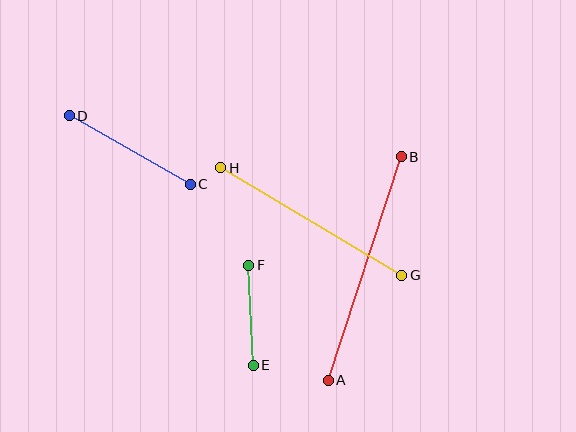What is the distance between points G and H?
The distance is approximately 211 pixels.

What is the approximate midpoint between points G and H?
The midpoint is at approximately (311, 222) pixels.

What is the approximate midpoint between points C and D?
The midpoint is at approximately (130, 150) pixels.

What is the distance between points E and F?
The distance is approximately 100 pixels.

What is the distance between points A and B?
The distance is approximately 235 pixels.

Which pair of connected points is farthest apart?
Points A and B are farthest apart.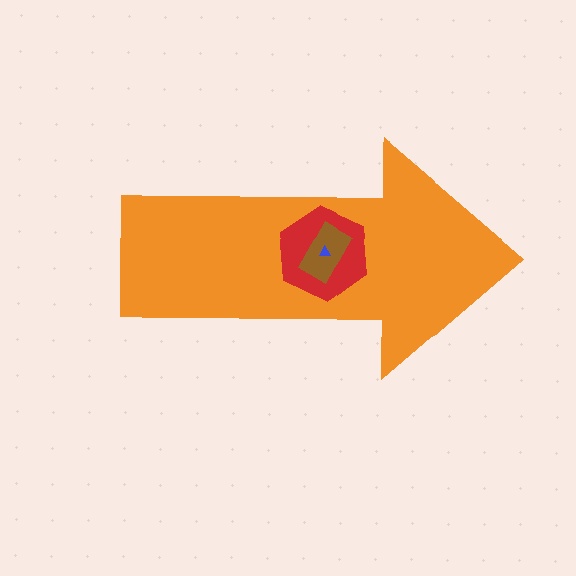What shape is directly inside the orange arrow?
The red hexagon.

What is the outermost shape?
The orange arrow.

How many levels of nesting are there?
4.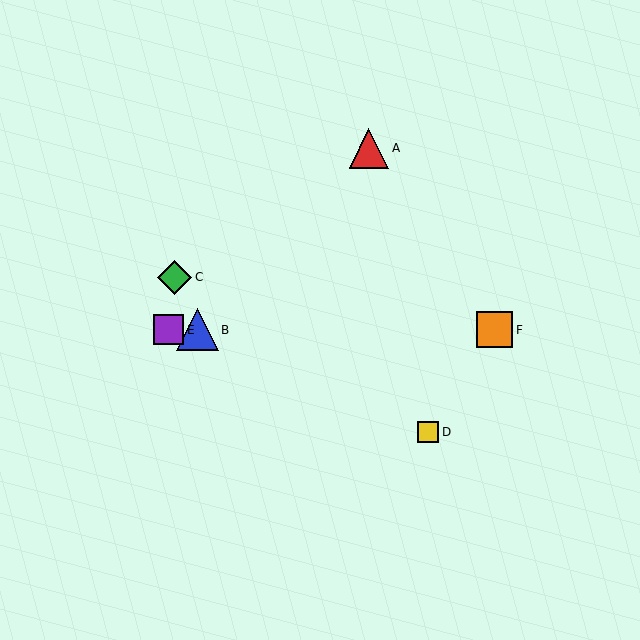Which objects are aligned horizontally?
Objects B, E, F are aligned horizontally.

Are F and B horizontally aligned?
Yes, both are at y≈330.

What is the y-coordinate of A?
Object A is at y≈148.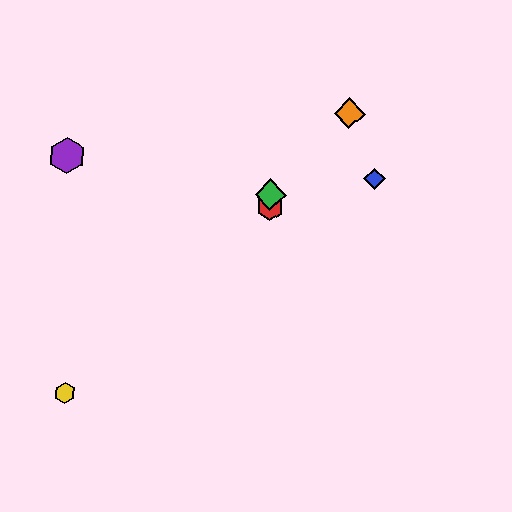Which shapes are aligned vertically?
The red hexagon, the green diamond are aligned vertically.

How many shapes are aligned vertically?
2 shapes (the red hexagon, the green diamond) are aligned vertically.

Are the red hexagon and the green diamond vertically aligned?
Yes, both are at x≈270.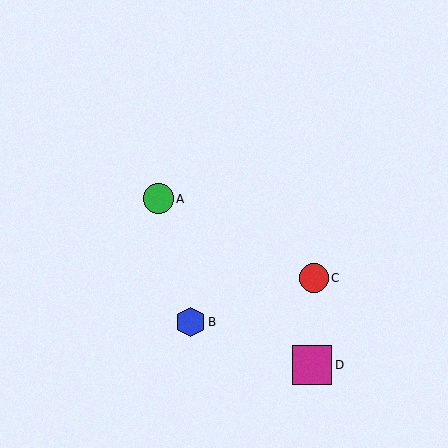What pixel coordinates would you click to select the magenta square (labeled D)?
Click at (312, 365) to select the magenta square D.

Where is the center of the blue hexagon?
The center of the blue hexagon is at (191, 322).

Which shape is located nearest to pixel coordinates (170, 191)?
The green circle (labeled A) at (158, 199) is nearest to that location.